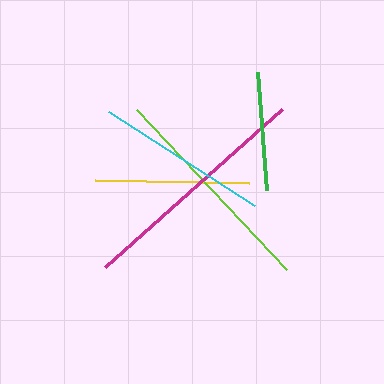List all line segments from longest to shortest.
From longest to shortest: magenta, lime, cyan, yellow, green.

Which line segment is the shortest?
The green line is the shortest at approximately 118 pixels.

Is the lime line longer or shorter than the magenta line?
The magenta line is longer than the lime line.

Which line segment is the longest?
The magenta line is the longest at approximately 237 pixels.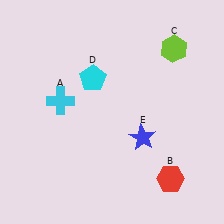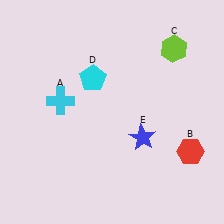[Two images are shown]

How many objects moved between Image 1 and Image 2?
1 object moved between the two images.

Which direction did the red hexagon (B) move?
The red hexagon (B) moved up.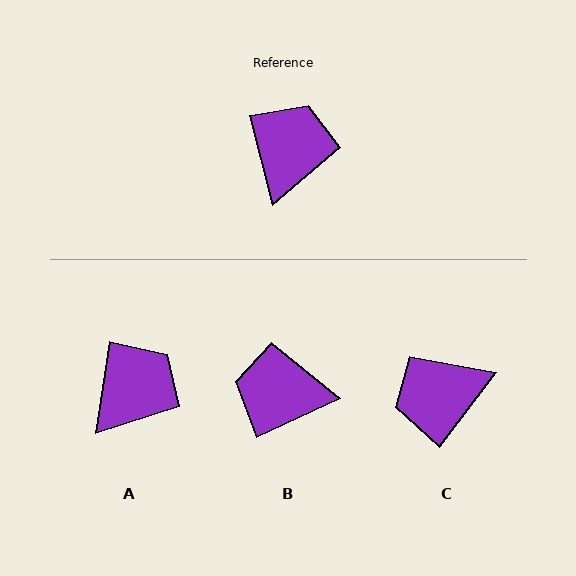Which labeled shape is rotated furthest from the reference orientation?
C, about 128 degrees away.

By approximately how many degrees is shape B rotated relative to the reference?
Approximately 100 degrees counter-clockwise.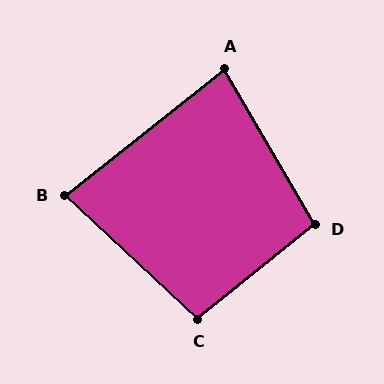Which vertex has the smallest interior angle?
B, at approximately 81 degrees.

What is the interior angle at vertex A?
Approximately 82 degrees (acute).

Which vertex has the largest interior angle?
D, at approximately 99 degrees.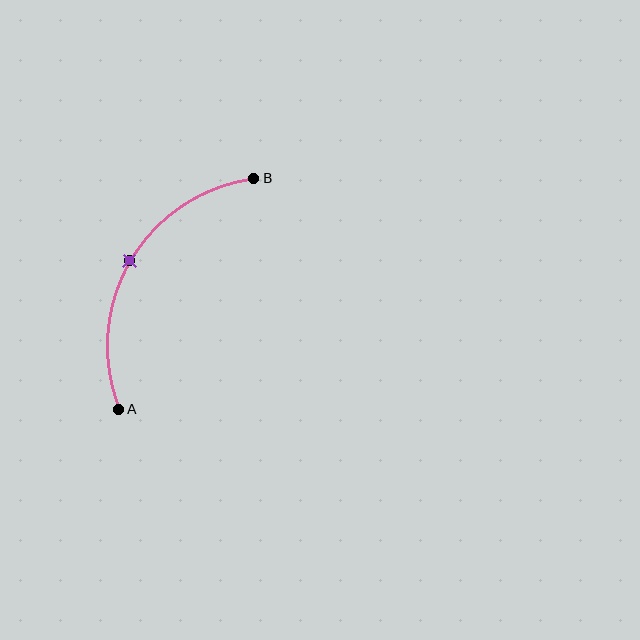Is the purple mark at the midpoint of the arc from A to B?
Yes. The purple mark lies on the arc at equal arc-length from both A and B — it is the arc midpoint.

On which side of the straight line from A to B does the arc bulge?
The arc bulges to the left of the straight line connecting A and B.